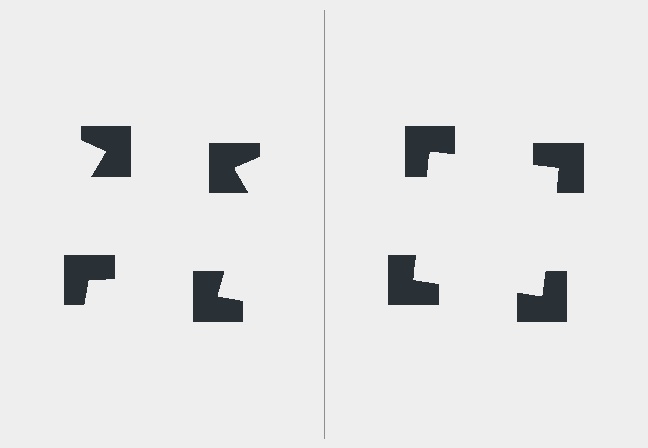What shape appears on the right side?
An illusory square.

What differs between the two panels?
The notched squares are positioned identically on both sides; only the wedge orientations differ. On the right they align to a square; on the left they are misaligned.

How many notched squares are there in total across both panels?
8 — 4 on each side.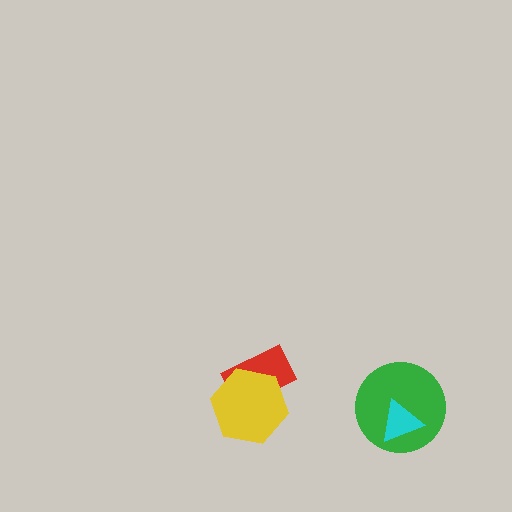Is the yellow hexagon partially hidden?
No, no other shape covers it.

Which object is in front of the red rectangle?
The yellow hexagon is in front of the red rectangle.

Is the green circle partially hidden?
Yes, it is partially covered by another shape.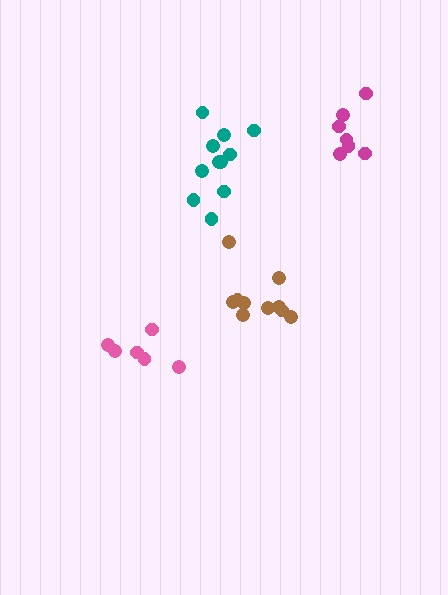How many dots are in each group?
Group 1: 6 dots, Group 2: 11 dots, Group 3: 10 dots, Group 4: 7 dots (34 total).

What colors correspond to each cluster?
The clusters are colored: pink, teal, brown, magenta.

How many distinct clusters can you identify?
There are 4 distinct clusters.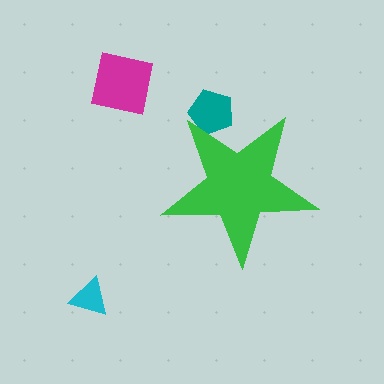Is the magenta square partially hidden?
No, the magenta square is fully visible.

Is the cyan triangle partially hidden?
No, the cyan triangle is fully visible.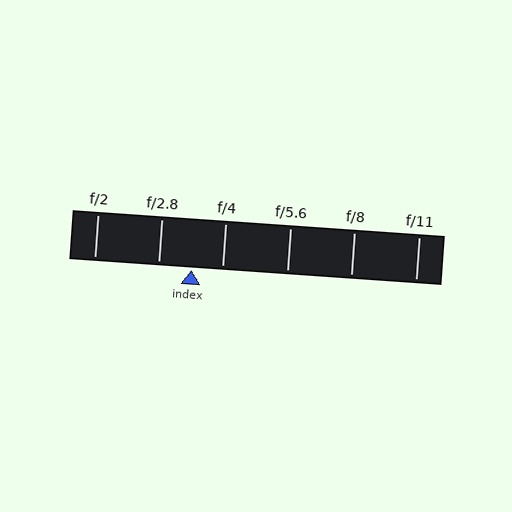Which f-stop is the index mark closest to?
The index mark is closest to f/4.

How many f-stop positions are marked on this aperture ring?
There are 6 f-stop positions marked.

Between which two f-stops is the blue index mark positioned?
The index mark is between f/2.8 and f/4.